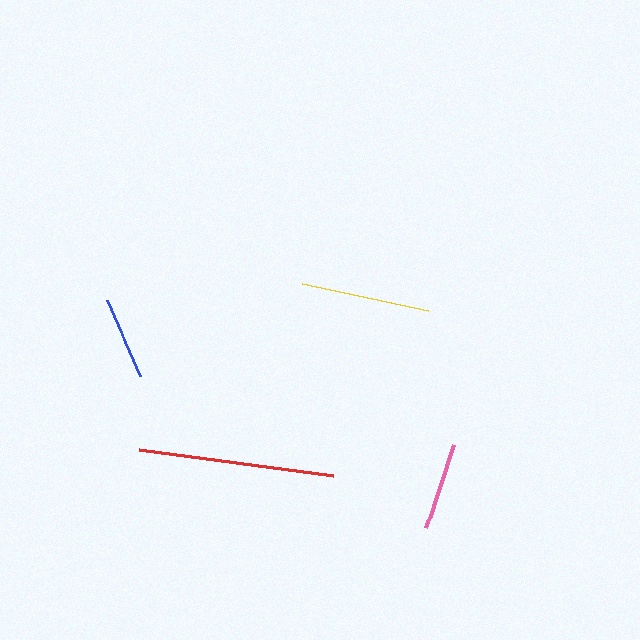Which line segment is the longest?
The red line is the longest at approximately 195 pixels.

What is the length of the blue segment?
The blue segment is approximately 82 pixels long.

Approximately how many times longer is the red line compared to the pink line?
The red line is approximately 2.2 times the length of the pink line.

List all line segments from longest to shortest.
From longest to shortest: red, yellow, pink, blue.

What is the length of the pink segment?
The pink segment is approximately 87 pixels long.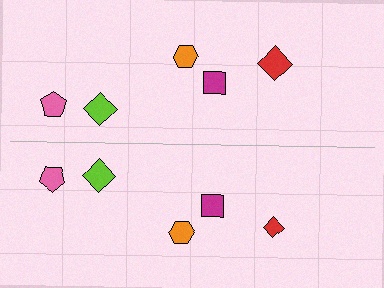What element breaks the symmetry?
The red diamond on the bottom side has a different size than its mirror counterpart.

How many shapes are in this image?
There are 10 shapes in this image.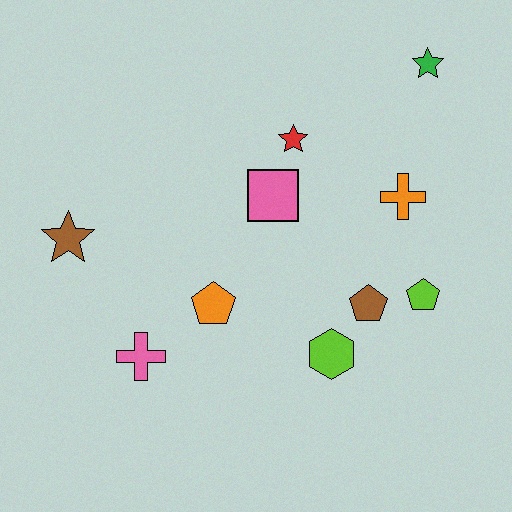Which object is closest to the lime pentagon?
The brown pentagon is closest to the lime pentagon.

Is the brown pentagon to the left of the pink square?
No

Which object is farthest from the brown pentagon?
The brown star is farthest from the brown pentagon.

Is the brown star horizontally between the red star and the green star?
No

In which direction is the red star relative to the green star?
The red star is to the left of the green star.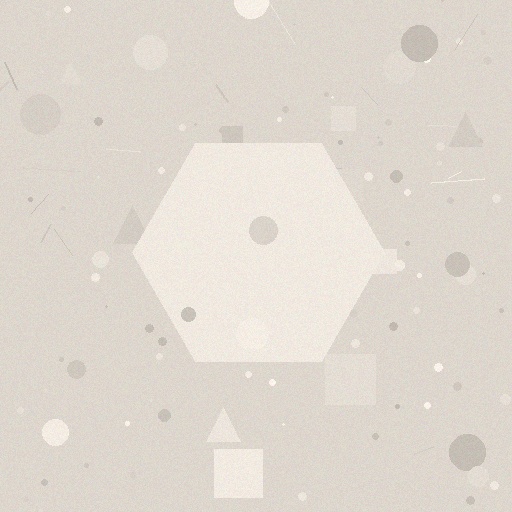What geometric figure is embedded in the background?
A hexagon is embedded in the background.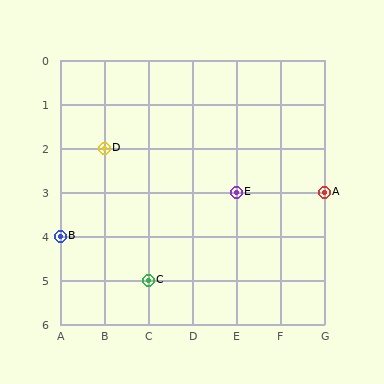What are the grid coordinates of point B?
Point B is at grid coordinates (A, 4).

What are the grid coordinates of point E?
Point E is at grid coordinates (E, 3).